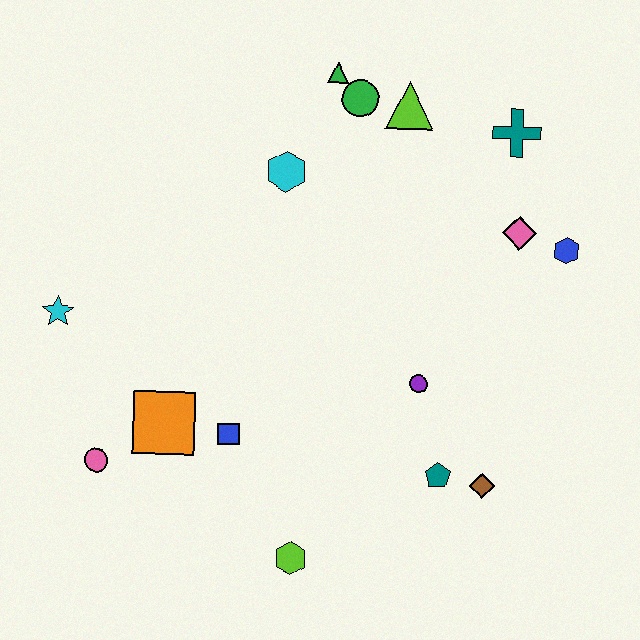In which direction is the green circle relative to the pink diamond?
The green circle is to the left of the pink diamond.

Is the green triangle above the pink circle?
Yes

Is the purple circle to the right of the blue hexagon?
No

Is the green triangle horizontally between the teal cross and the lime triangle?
No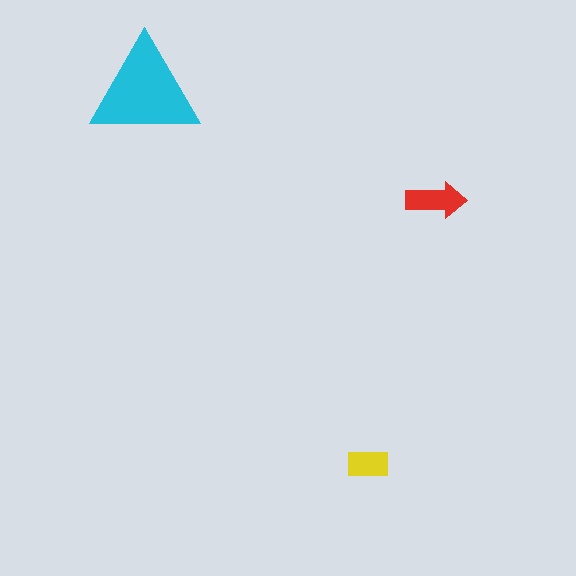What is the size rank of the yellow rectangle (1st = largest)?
3rd.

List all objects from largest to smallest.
The cyan triangle, the red arrow, the yellow rectangle.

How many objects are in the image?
There are 3 objects in the image.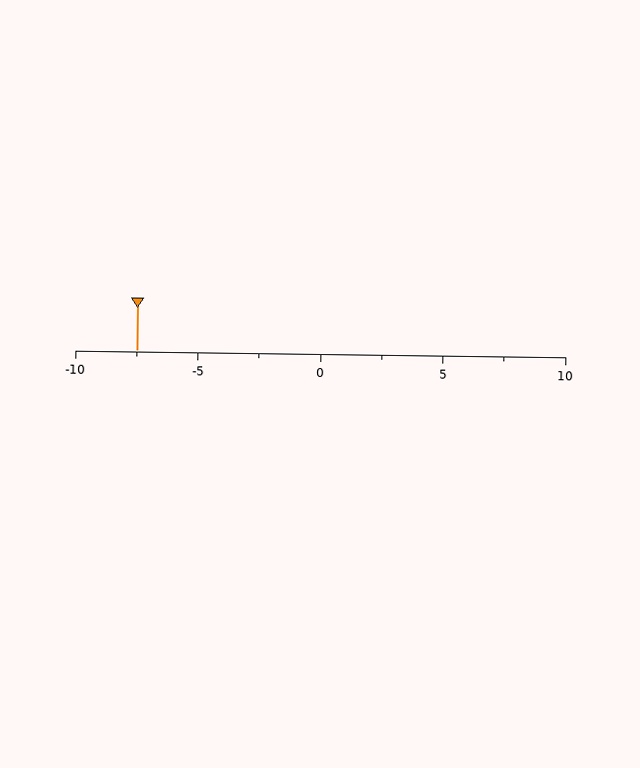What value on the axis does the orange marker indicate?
The marker indicates approximately -7.5.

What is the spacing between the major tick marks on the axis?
The major ticks are spaced 5 apart.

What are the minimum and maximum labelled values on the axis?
The axis runs from -10 to 10.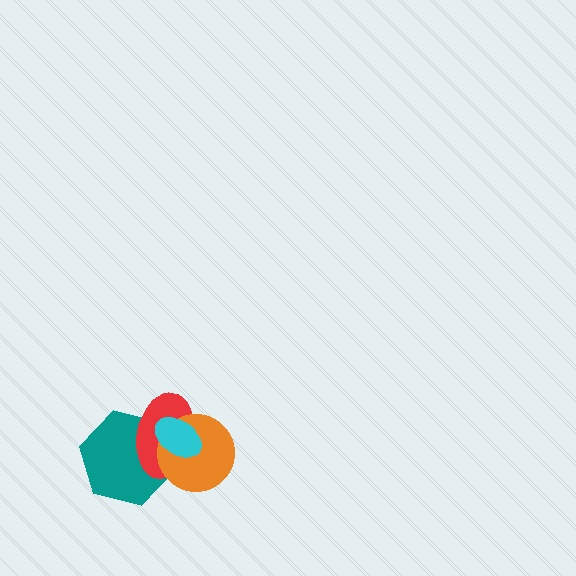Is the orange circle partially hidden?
Yes, it is partially covered by another shape.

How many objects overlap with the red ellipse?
3 objects overlap with the red ellipse.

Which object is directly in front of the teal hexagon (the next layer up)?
The red ellipse is directly in front of the teal hexagon.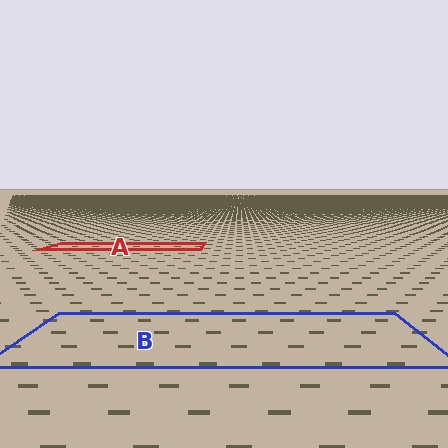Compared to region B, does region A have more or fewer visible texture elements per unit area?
Region A has more texture elements per unit area — they are packed more densely because it is farther away.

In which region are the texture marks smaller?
The texture marks are smaller in region A, because it is farther away.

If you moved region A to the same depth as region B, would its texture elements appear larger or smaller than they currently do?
They would appear larger. At a closer depth, the same texture elements are projected at a bigger on-screen size.